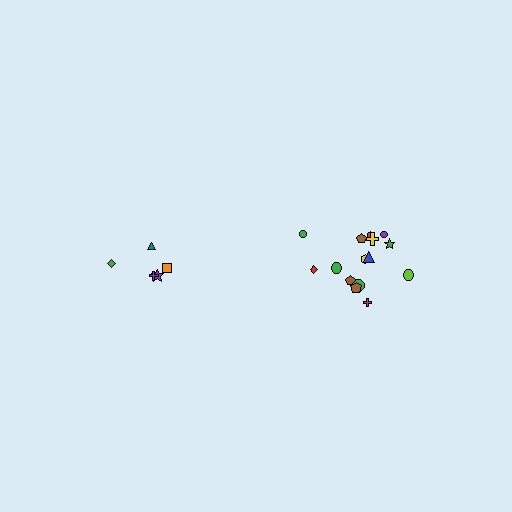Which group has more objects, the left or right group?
The right group.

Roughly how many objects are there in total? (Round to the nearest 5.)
Roughly 20 objects in total.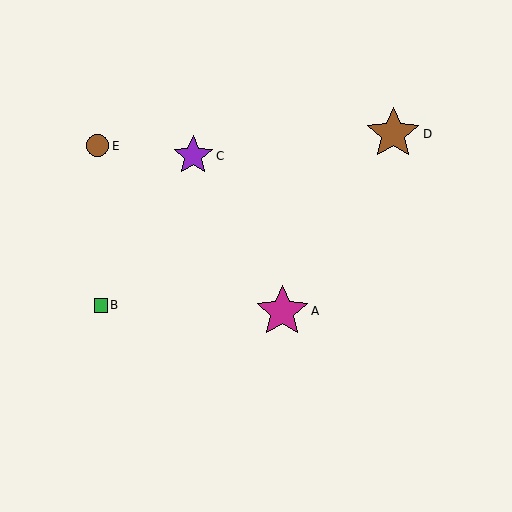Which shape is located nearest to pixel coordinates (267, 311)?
The magenta star (labeled A) at (282, 311) is nearest to that location.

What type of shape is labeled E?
Shape E is a brown circle.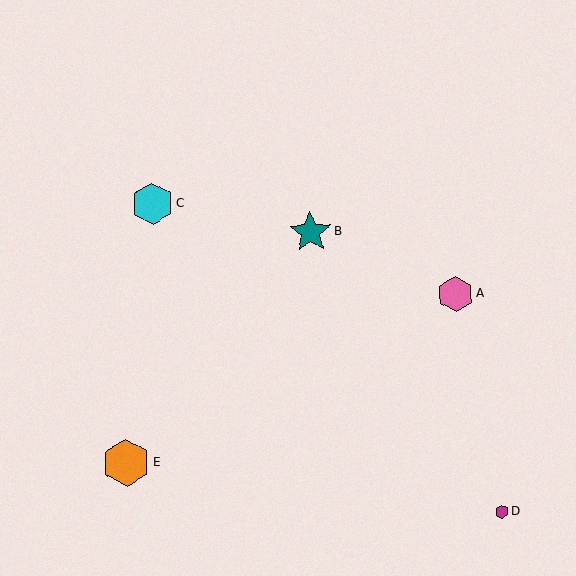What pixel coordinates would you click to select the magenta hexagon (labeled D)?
Click at (502, 512) to select the magenta hexagon D.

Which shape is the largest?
The orange hexagon (labeled E) is the largest.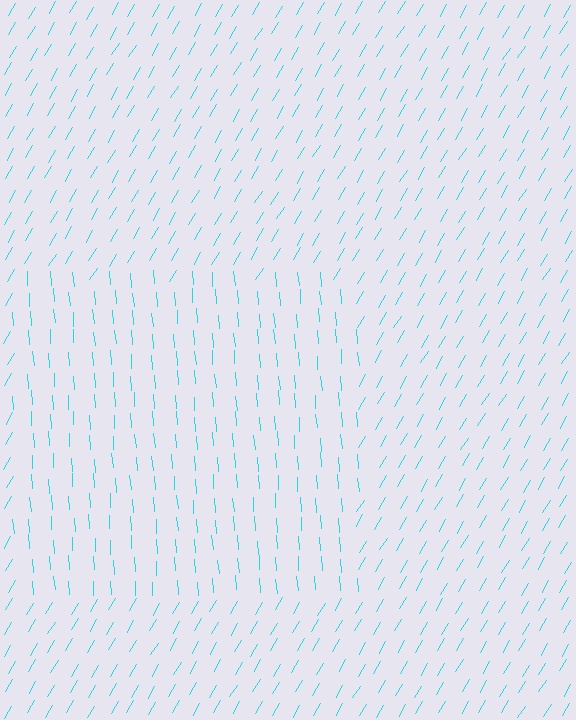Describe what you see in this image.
The image is filled with small cyan line segments. A rectangle region in the image has lines oriented differently from the surrounding lines, creating a visible texture boundary.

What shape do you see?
I see a rectangle.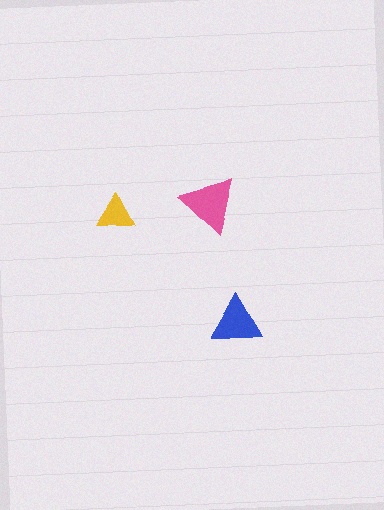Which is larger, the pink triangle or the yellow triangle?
The pink one.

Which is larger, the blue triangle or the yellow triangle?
The blue one.